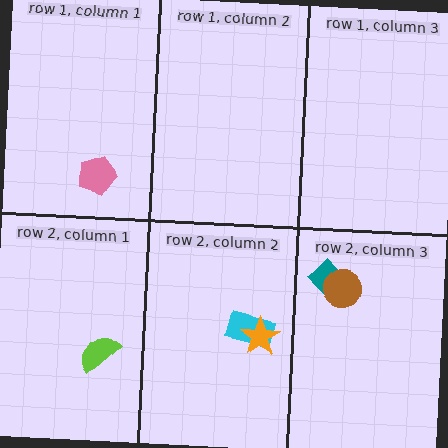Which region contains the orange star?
The row 2, column 2 region.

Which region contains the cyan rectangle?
The row 2, column 2 region.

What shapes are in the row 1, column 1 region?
The pink pentagon.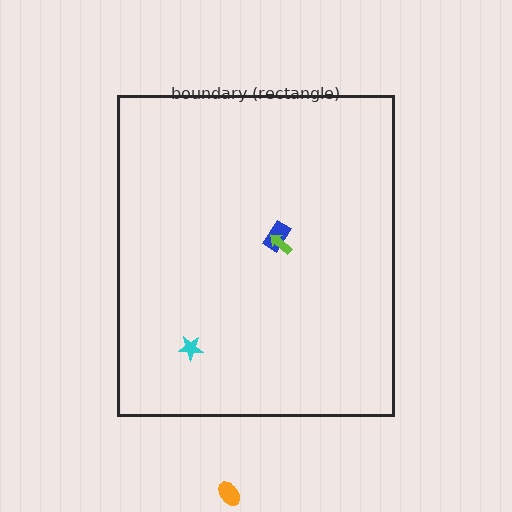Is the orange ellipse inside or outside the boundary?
Outside.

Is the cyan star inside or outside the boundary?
Inside.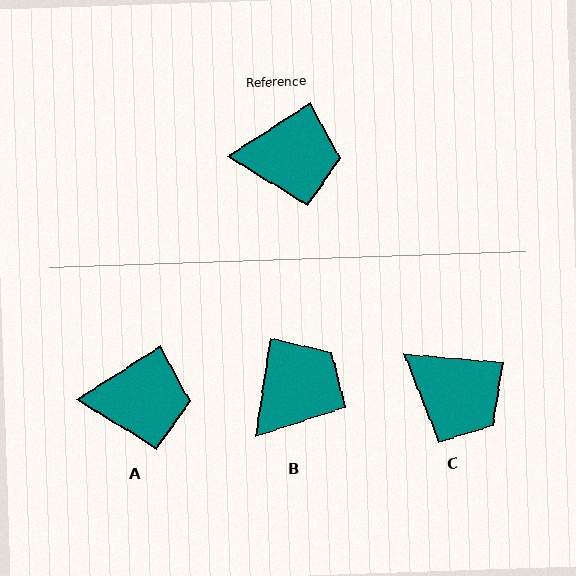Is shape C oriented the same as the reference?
No, it is off by about 37 degrees.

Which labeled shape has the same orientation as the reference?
A.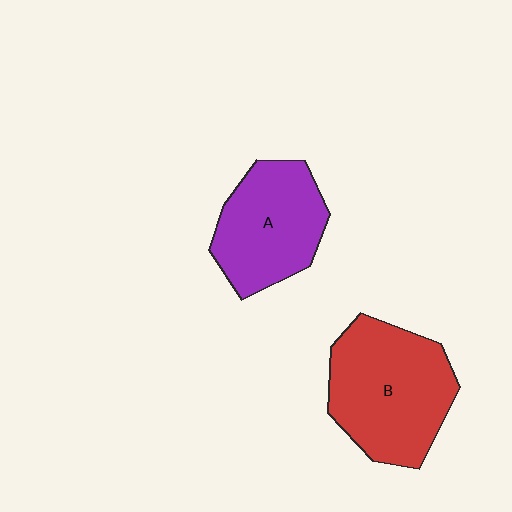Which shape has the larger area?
Shape B (red).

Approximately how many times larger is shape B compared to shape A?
Approximately 1.3 times.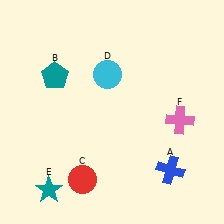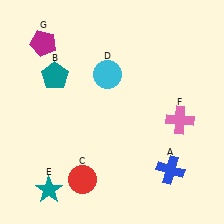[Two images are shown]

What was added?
A magenta pentagon (G) was added in Image 2.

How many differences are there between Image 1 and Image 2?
There is 1 difference between the two images.